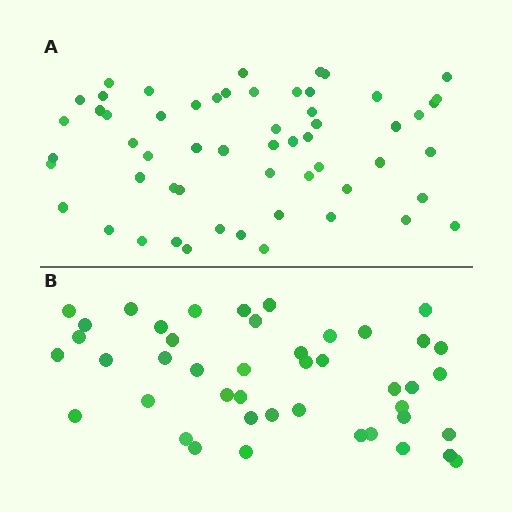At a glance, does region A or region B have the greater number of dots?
Region A (the top region) has more dots.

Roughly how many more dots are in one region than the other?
Region A has approximately 15 more dots than region B.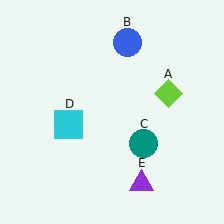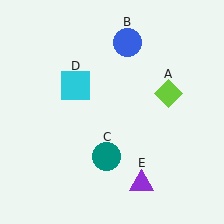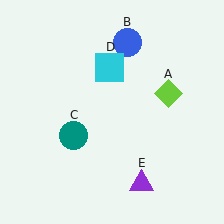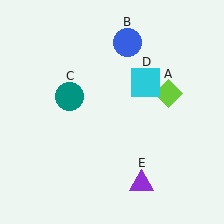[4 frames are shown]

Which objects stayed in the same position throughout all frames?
Lime diamond (object A) and blue circle (object B) and purple triangle (object E) remained stationary.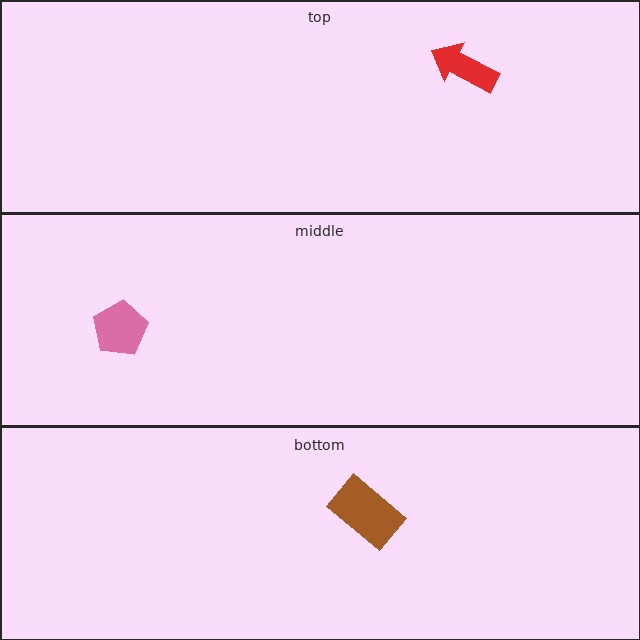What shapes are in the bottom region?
The brown rectangle.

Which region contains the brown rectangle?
The bottom region.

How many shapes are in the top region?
1.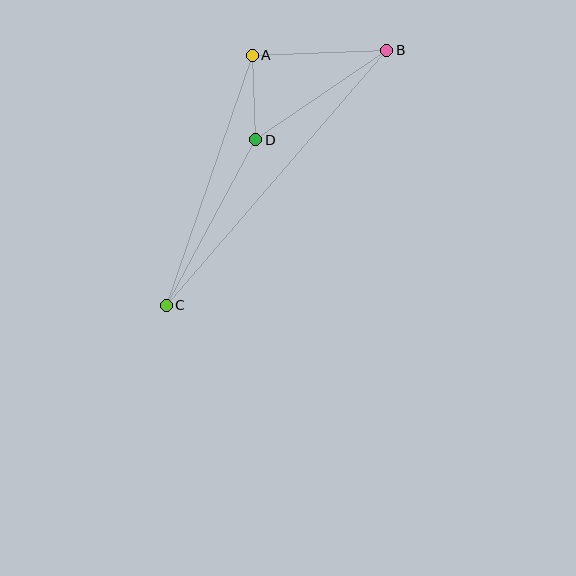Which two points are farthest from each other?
Points B and C are farthest from each other.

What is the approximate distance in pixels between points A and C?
The distance between A and C is approximately 265 pixels.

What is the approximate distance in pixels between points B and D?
The distance between B and D is approximately 159 pixels.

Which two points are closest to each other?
Points A and D are closest to each other.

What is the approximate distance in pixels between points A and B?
The distance between A and B is approximately 134 pixels.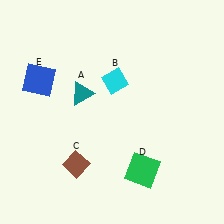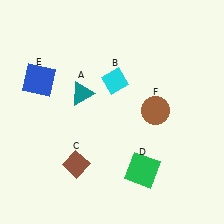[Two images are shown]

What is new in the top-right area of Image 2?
A brown circle (F) was added in the top-right area of Image 2.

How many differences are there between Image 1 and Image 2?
There is 1 difference between the two images.